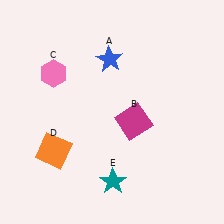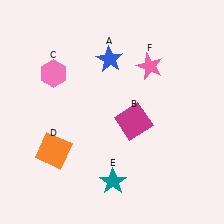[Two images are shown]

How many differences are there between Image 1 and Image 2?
There is 1 difference between the two images.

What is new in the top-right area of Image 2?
A pink star (F) was added in the top-right area of Image 2.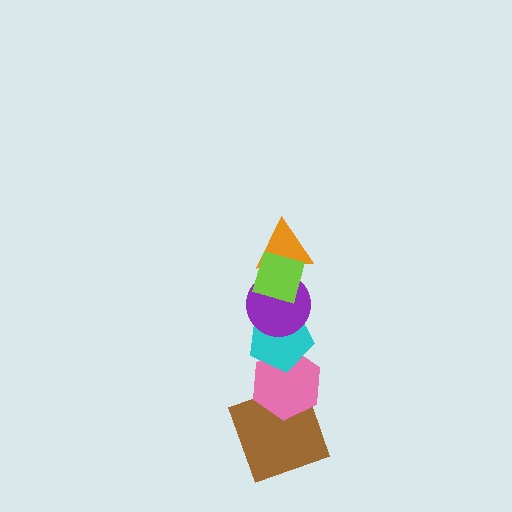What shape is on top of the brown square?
The pink hexagon is on top of the brown square.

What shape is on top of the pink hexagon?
The cyan pentagon is on top of the pink hexagon.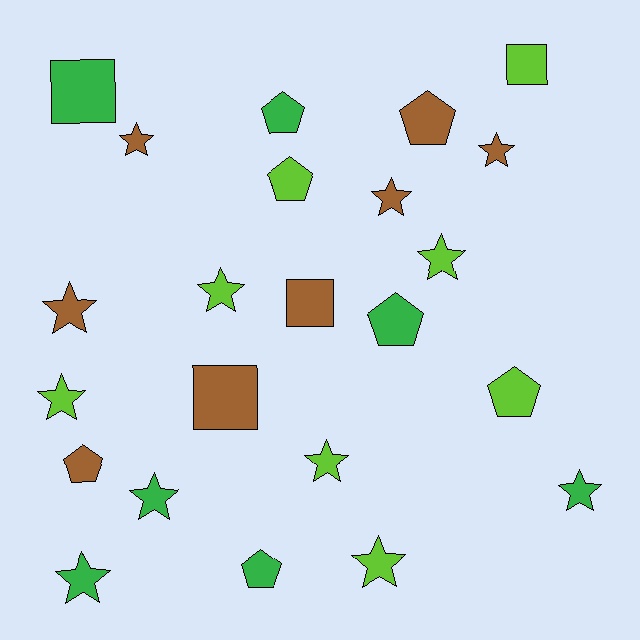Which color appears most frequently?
Lime, with 8 objects.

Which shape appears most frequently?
Star, with 12 objects.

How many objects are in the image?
There are 23 objects.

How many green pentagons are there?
There are 3 green pentagons.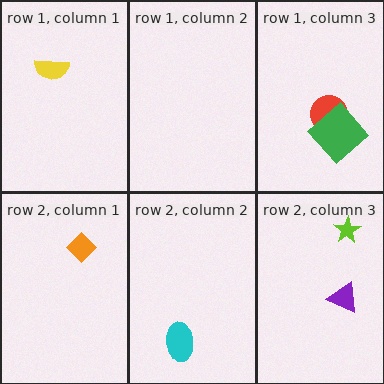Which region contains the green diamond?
The row 1, column 3 region.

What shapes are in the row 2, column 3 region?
The purple triangle, the lime star.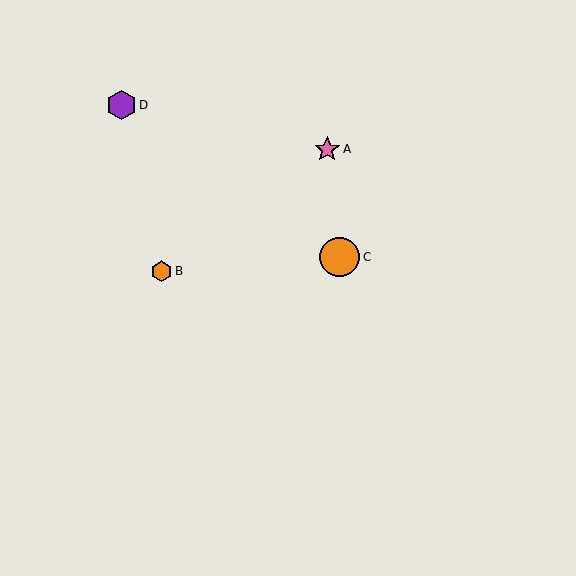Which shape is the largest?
The orange circle (labeled C) is the largest.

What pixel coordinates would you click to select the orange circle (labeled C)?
Click at (340, 257) to select the orange circle C.